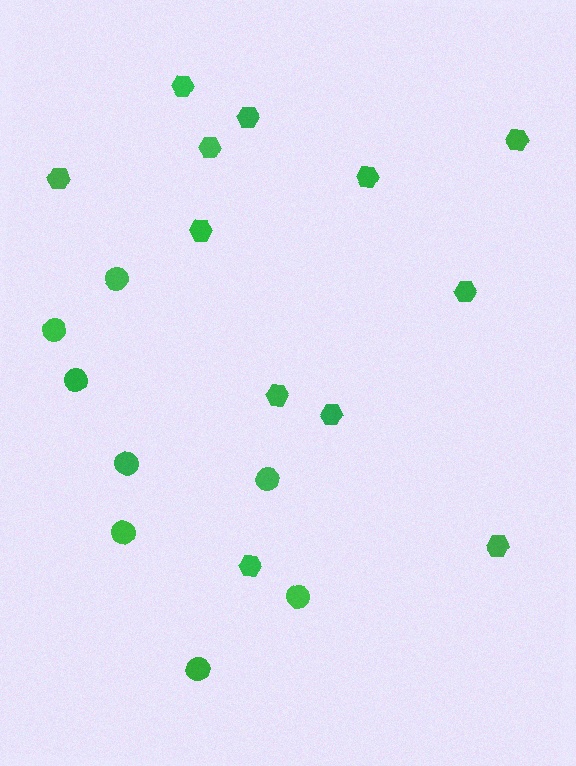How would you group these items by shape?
There are 2 groups: one group of circles (8) and one group of hexagons (12).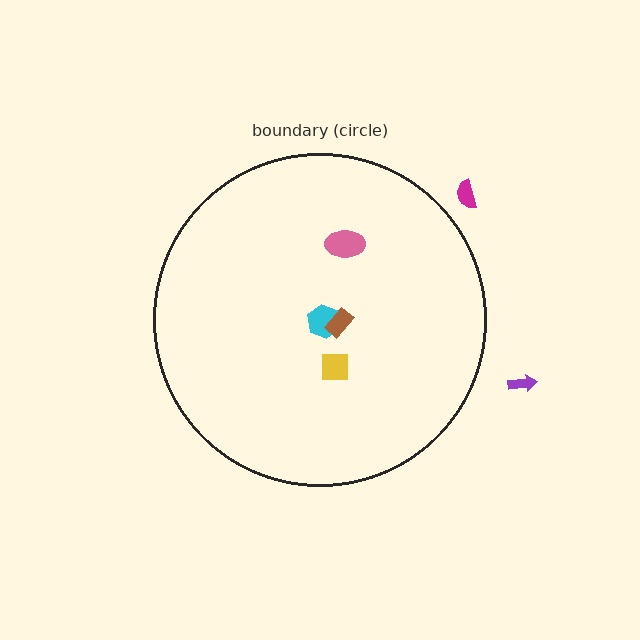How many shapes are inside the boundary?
4 inside, 2 outside.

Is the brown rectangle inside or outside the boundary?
Inside.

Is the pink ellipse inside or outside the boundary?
Inside.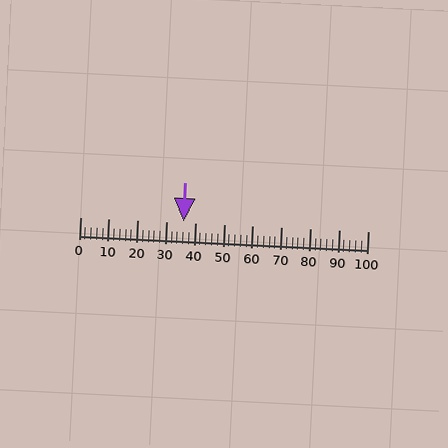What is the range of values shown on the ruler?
The ruler shows values from 0 to 100.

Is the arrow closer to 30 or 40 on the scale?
The arrow is closer to 40.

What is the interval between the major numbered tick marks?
The major tick marks are spaced 10 units apart.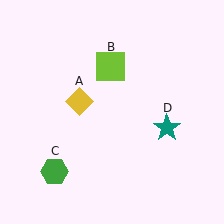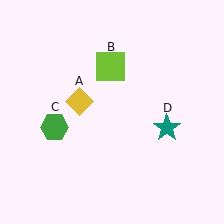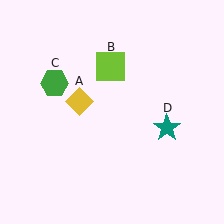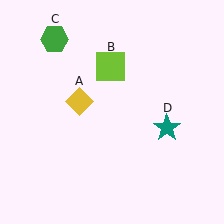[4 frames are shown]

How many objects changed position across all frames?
1 object changed position: green hexagon (object C).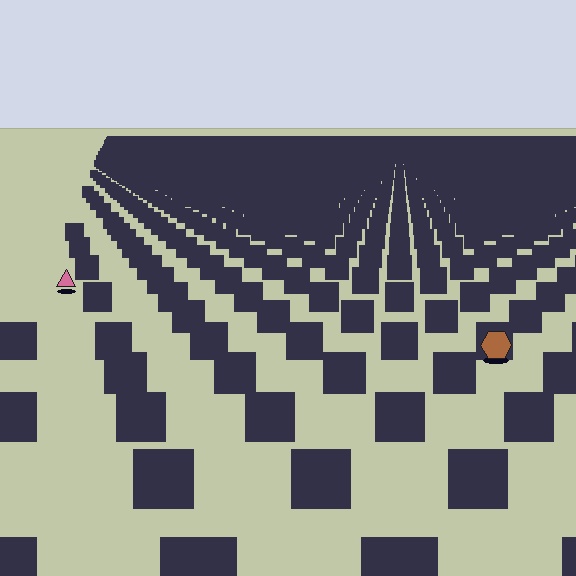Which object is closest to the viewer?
The brown hexagon is closest. The texture marks near it are larger and more spread out.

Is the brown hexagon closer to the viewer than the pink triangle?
Yes. The brown hexagon is closer — you can tell from the texture gradient: the ground texture is coarser near it.